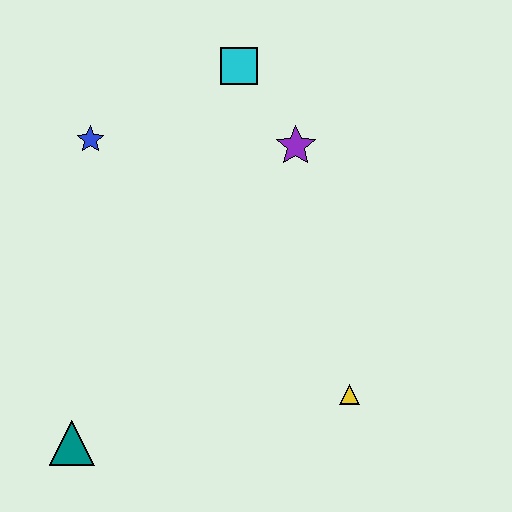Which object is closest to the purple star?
The cyan square is closest to the purple star.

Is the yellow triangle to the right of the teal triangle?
Yes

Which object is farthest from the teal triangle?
The cyan square is farthest from the teal triangle.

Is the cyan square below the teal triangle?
No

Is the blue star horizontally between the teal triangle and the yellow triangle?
Yes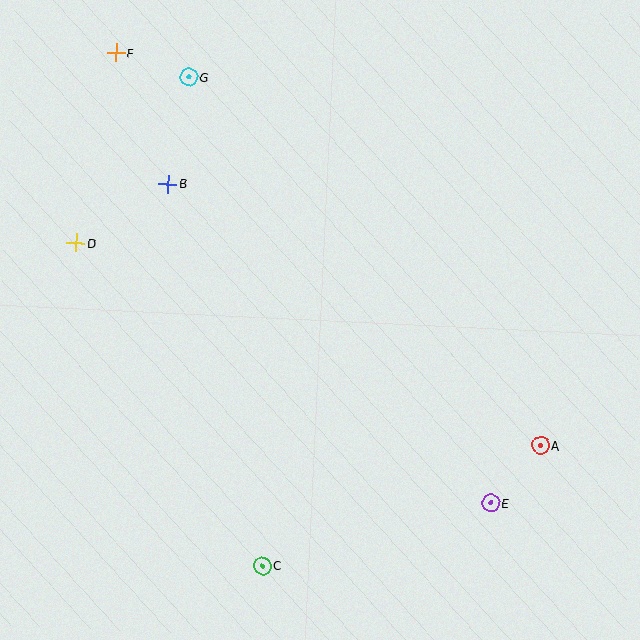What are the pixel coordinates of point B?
Point B is at (168, 184).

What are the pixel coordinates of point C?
Point C is at (263, 566).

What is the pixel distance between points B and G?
The distance between B and G is 108 pixels.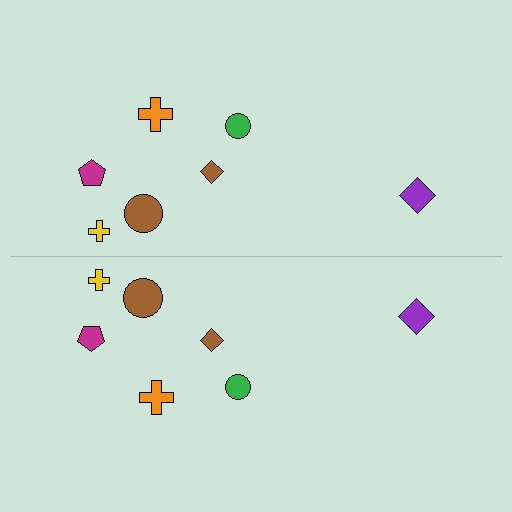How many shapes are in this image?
There are 14 shapes in this image.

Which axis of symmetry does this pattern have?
The pattern has a horizontal axis of symmetry running through the center of the image.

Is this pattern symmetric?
Yes, this pattern has bilateral (reflection) symmetry.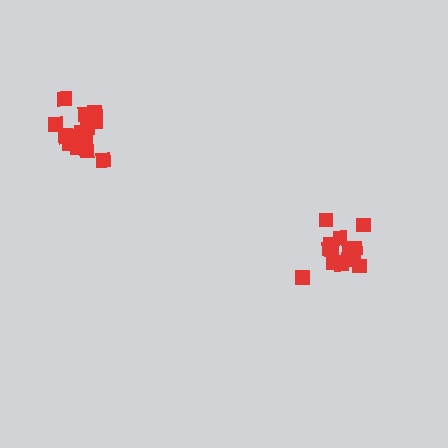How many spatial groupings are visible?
There are 2 spatial groupings.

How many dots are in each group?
Group 1: 16 dots, Group 2: 14 dots (30 total).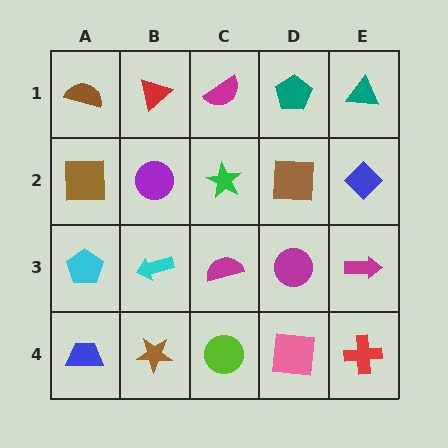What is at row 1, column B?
A red triangle.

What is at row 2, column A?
A brown square.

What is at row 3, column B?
A cyan arrow.